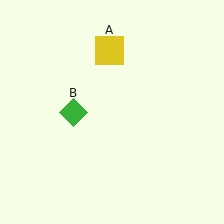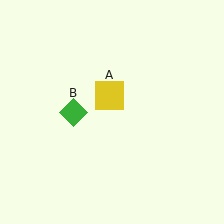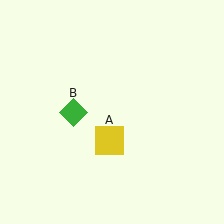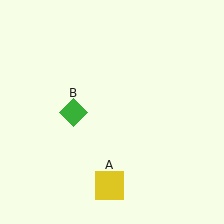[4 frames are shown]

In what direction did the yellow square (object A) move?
The yellow square (object A) moved down.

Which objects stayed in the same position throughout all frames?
Green diamond (object B) remained stationary.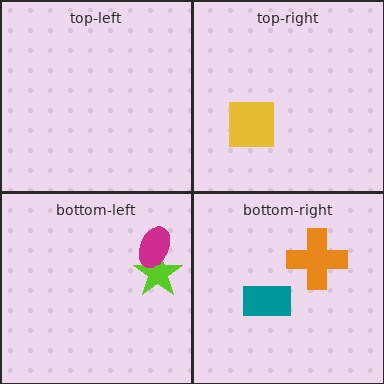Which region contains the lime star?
The bottom-left region.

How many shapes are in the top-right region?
1.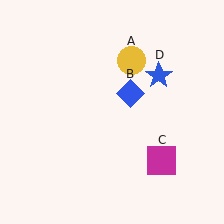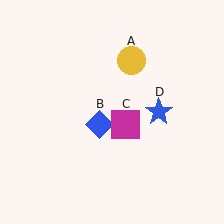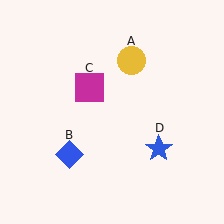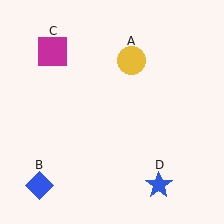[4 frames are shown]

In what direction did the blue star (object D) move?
The blue star (object D) moved down.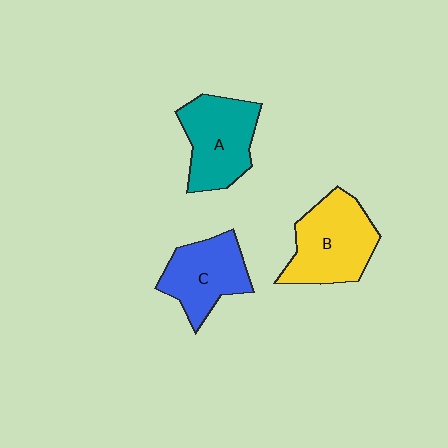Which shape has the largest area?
Shape B (yellow).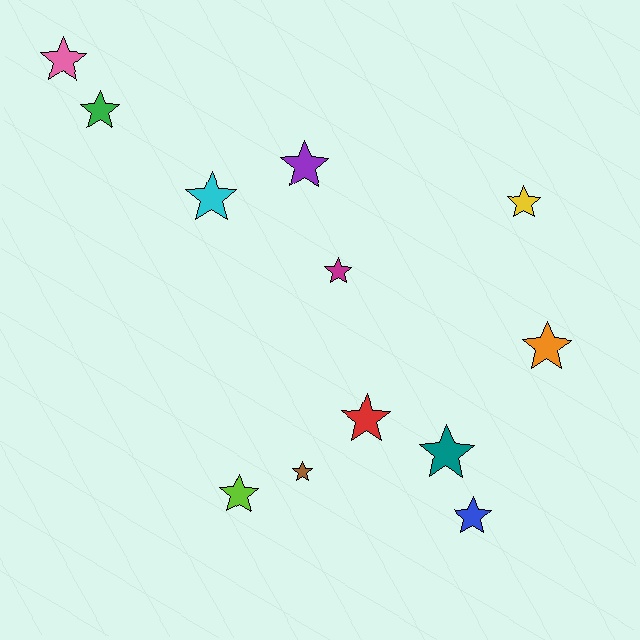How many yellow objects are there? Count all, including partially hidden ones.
There is 1 yellow object.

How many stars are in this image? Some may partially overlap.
There are 12 stars.